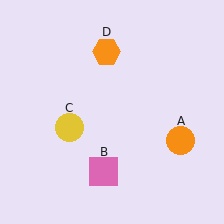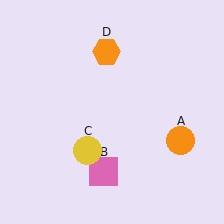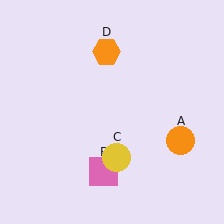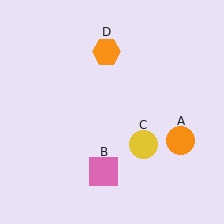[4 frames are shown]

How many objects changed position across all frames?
1 object changed position: yellow circle (object C).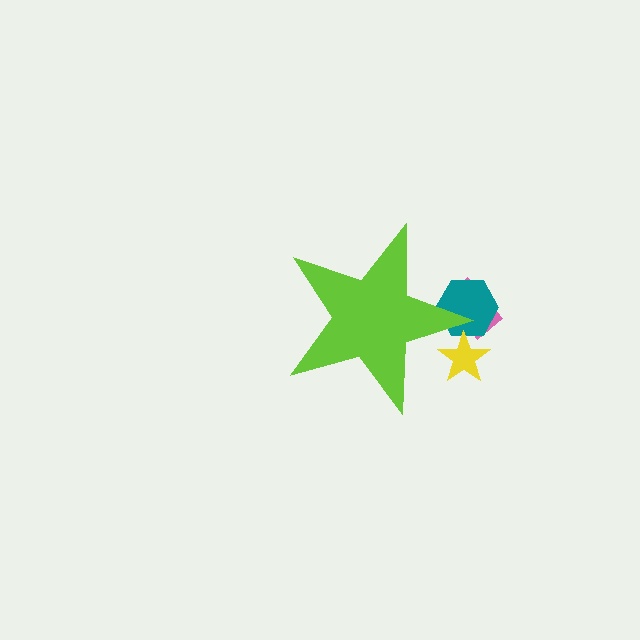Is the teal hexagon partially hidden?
Yes, the teal hexagon is partially hidden behind the lime star.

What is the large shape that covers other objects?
A lime star.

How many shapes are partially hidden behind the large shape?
3 shapes are partially hidden.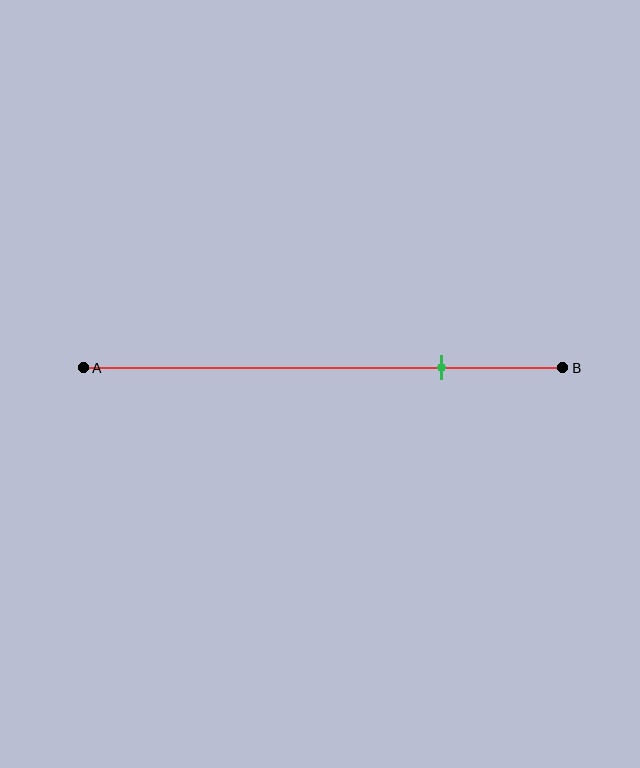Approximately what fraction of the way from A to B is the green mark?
The green mark is approximately 75% of the way from A to B.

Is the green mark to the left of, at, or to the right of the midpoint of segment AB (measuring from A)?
The green mark is to the right of the midpoint of segment AB.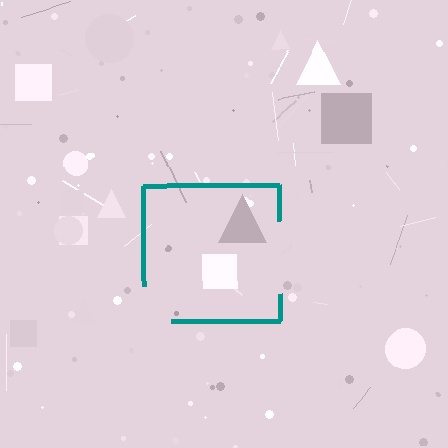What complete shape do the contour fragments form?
The contour fragments form a square.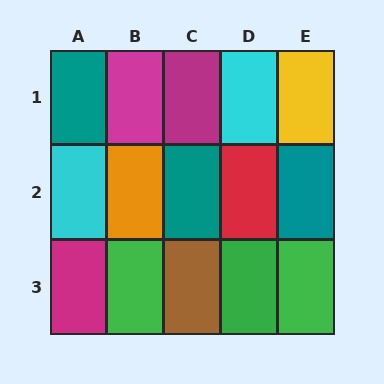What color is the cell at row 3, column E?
Green.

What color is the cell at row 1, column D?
Cyan.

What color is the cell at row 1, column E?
Yellow.